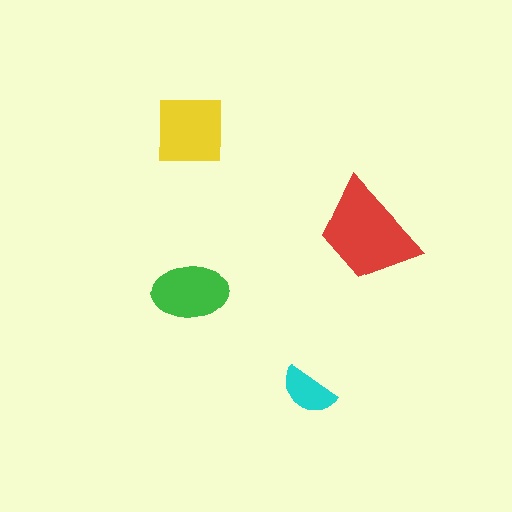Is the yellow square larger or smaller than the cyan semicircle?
Larger.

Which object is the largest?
The red trapezoid.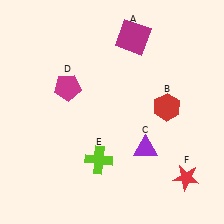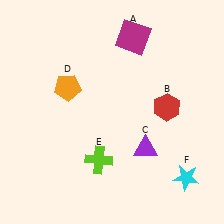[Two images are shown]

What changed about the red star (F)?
In Image 1, F is red. In Image 2, it changed to cyan.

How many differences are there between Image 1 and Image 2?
There are 2 differences between the two images.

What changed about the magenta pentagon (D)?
In Image 1, D is magenta. In Image 2, it changed to orange.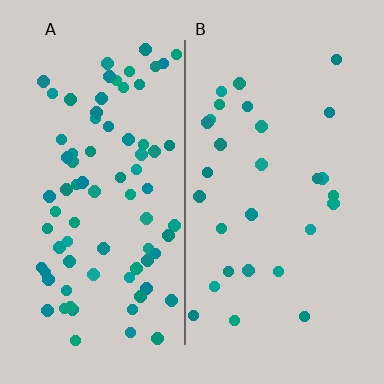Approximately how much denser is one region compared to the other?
Approximately 2.7× — region A over region B.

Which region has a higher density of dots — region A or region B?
A (the left).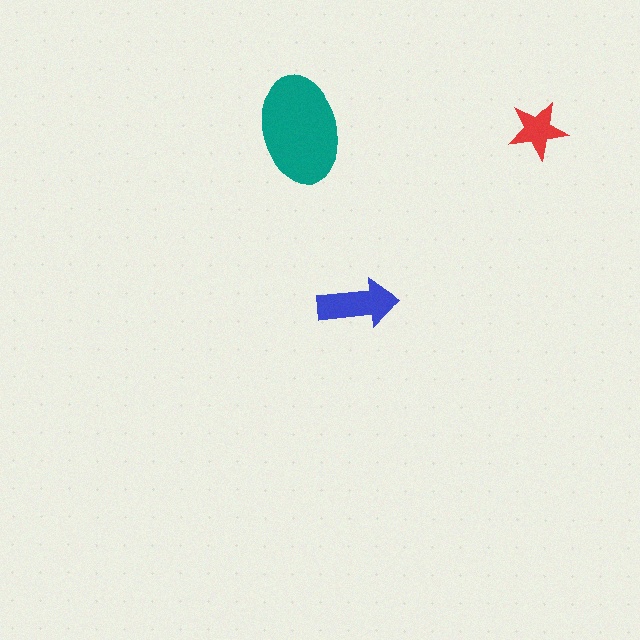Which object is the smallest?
The red star.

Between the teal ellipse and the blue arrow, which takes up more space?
The teal ellipse.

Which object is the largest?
The teal ellipse.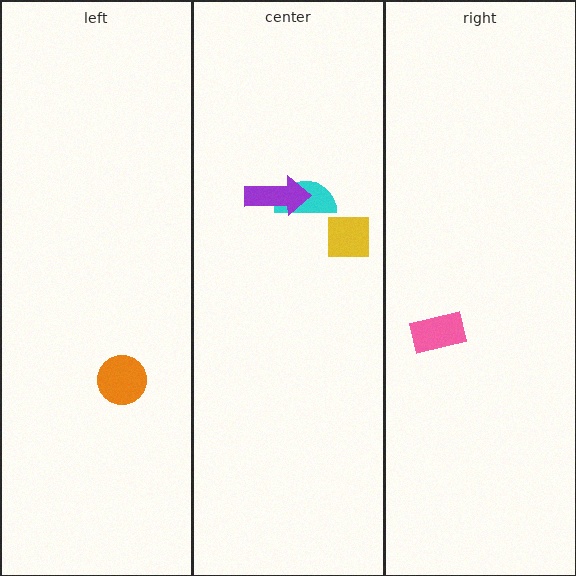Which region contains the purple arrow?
The center region.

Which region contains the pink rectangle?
The right region.